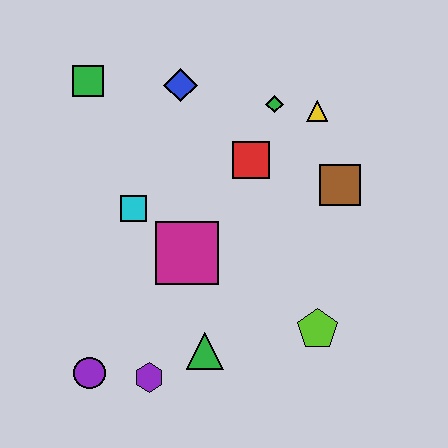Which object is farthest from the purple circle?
The yellow triangle is farthest from the purple circle.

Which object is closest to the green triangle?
The purple hexagon is closest to the green triangle.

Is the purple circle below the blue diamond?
Yes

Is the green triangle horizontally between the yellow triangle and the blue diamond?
Yes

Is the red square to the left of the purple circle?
No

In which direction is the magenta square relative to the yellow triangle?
The magenta square is below the yellow triangle.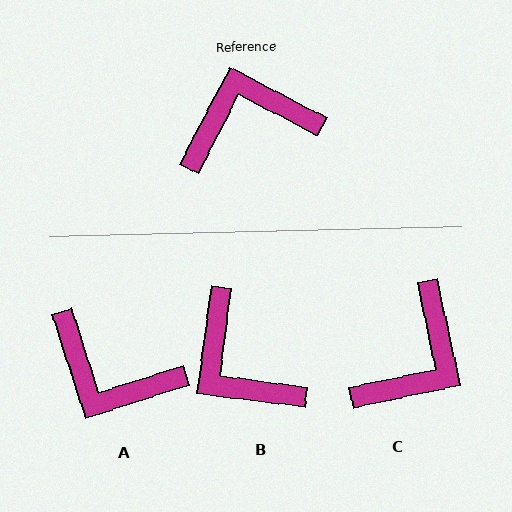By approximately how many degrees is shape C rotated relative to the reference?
Approximately 140 degrees clockwise.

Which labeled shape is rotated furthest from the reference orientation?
C, about 140 degrees away.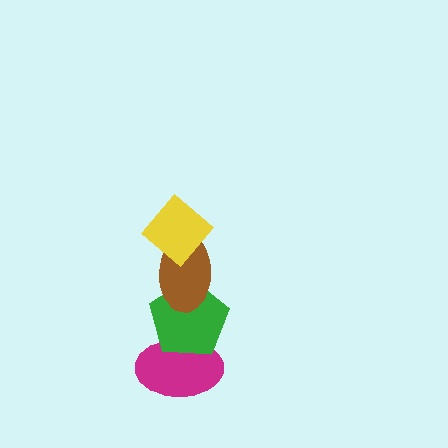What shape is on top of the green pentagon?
The brown ellipse is on top of the green pentagon.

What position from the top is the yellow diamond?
The yellow diamond is 1st from the top.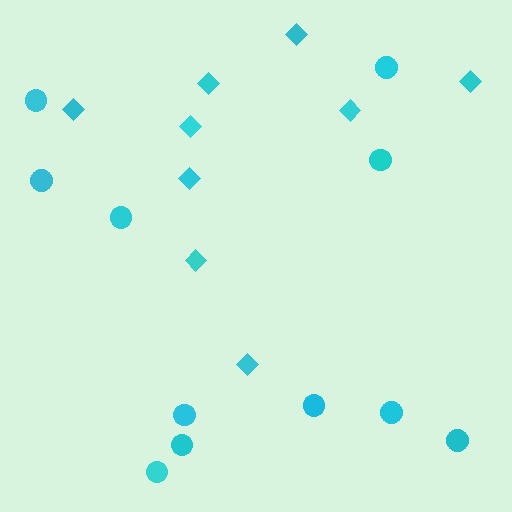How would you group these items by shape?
There are 2 groups: one group of circles (11) and one group of diamonds (9).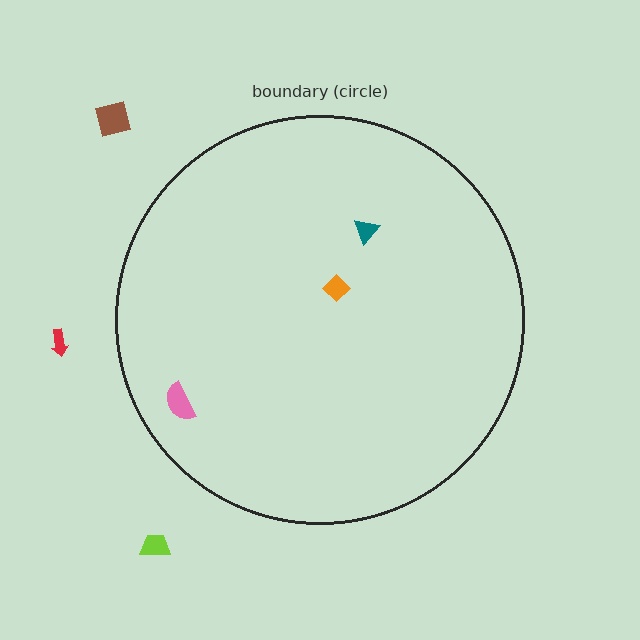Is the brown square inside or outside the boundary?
Outside.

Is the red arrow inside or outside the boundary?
Outside.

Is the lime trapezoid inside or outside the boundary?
Outside.